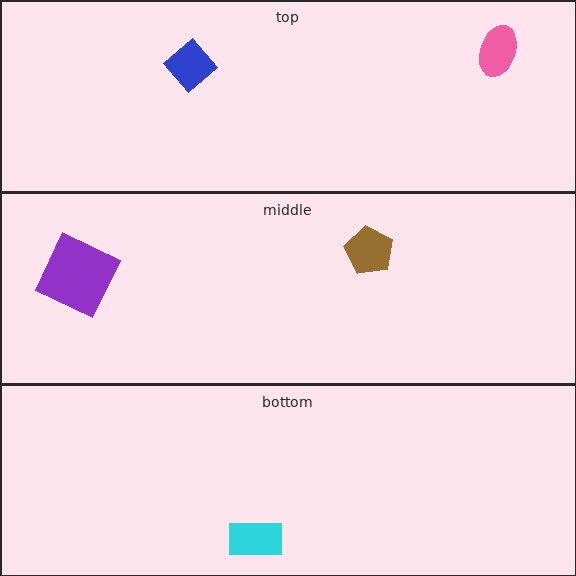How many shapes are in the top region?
2.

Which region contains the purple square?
The middle region.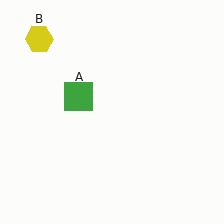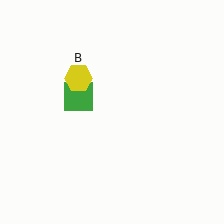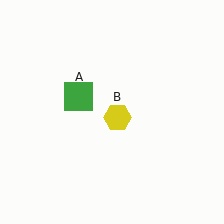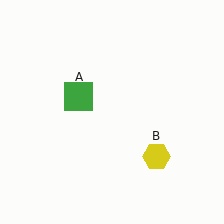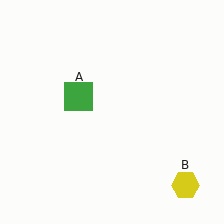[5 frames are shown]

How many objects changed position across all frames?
1 object changed position: yellow hexagon (object B).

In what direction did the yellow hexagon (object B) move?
The yellow hexagon (object B) moved down and to the right.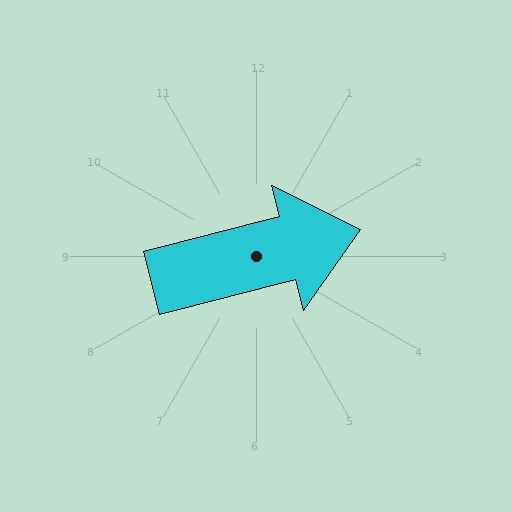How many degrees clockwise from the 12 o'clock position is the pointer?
Approximately 76 degrees.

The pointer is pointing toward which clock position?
Roughly 3 o'clock.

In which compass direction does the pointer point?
East.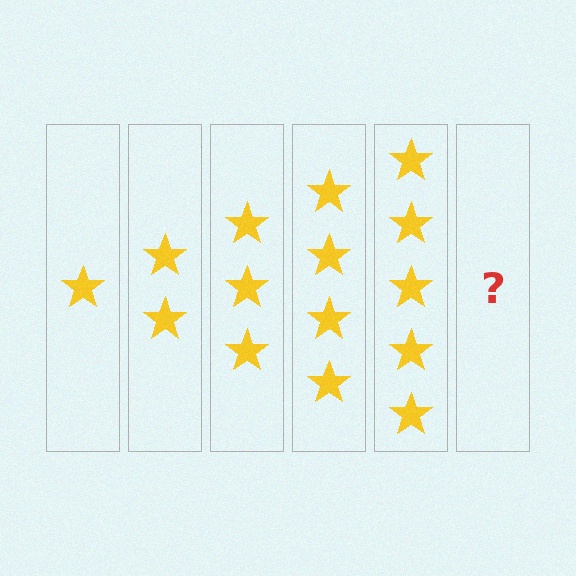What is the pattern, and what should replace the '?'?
The pattern is that each step adds one more star. The '?' should be 6 stars.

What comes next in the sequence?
The next element should be 6 stars.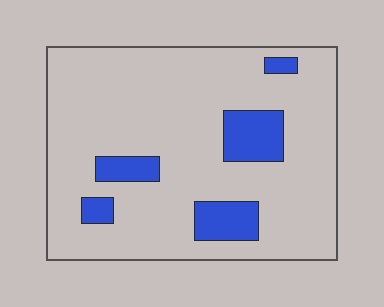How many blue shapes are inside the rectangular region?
5.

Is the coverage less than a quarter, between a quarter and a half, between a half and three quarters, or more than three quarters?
Less than a quarter.